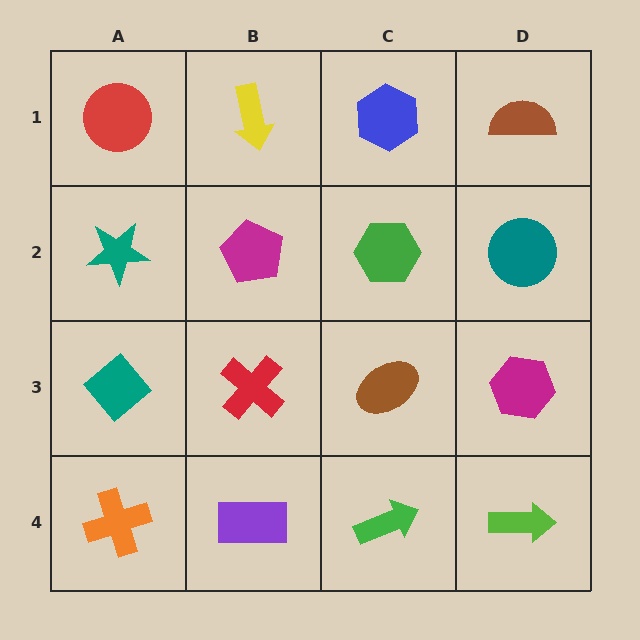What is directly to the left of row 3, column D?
A brown ellipse.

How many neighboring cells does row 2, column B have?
4.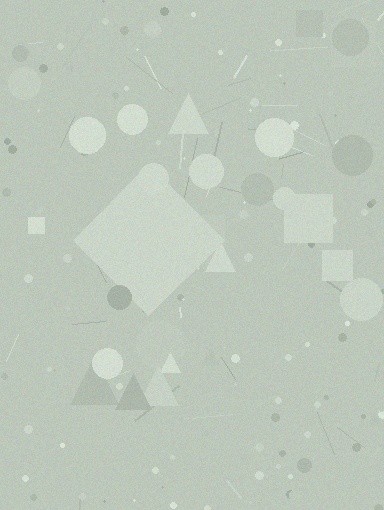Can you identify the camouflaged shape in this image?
The camouflaged shape is a diamond.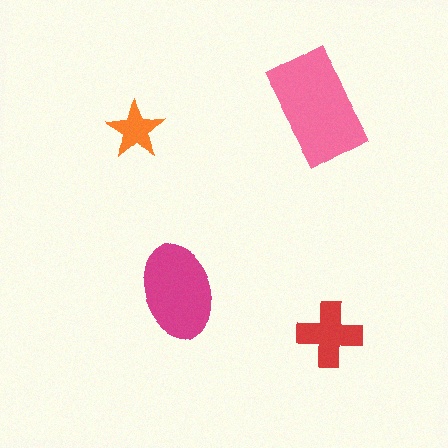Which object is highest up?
The pink rectangle is topmost.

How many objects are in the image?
There are 4 objects in the image.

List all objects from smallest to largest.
The orange star, the red cross, the magenta ellipse, the pink rectangle.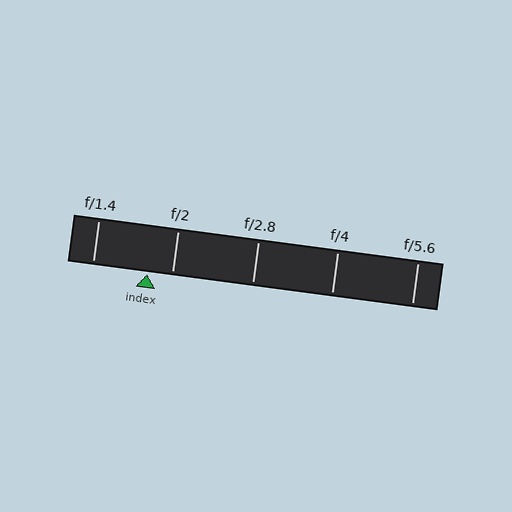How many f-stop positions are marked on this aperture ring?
There are 5 f-stop positions marked.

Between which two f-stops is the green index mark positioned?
The index mark is between f/1.4 and f/2.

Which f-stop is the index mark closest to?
The index mark is closest to f/2.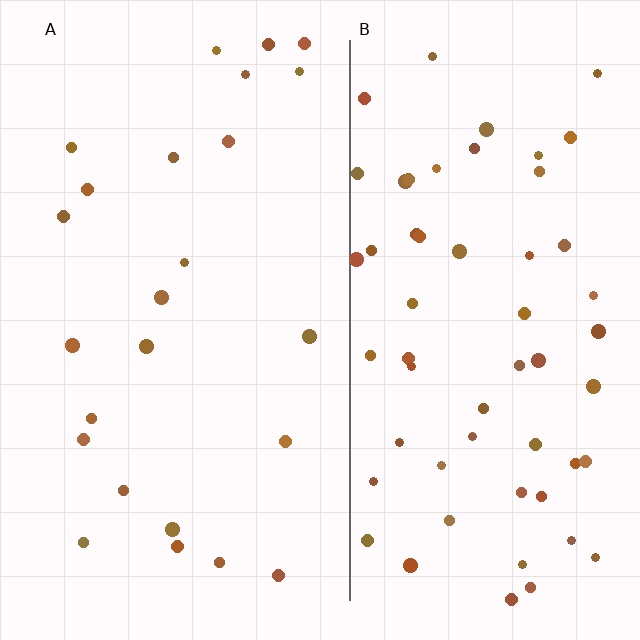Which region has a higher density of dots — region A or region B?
B (the right).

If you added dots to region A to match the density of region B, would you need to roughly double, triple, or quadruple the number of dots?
Approximately double.